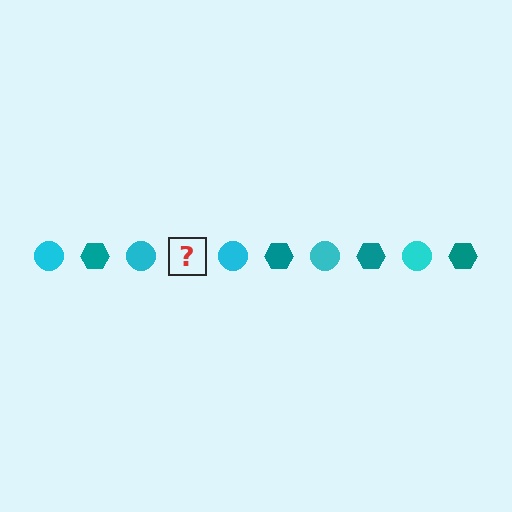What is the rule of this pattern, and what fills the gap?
The rule is that the pattern alternates between cyan circle and teal hexagon. The gap should be filled with a teal hexagon.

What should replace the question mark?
The question mark should be replaced with a teal hexagon.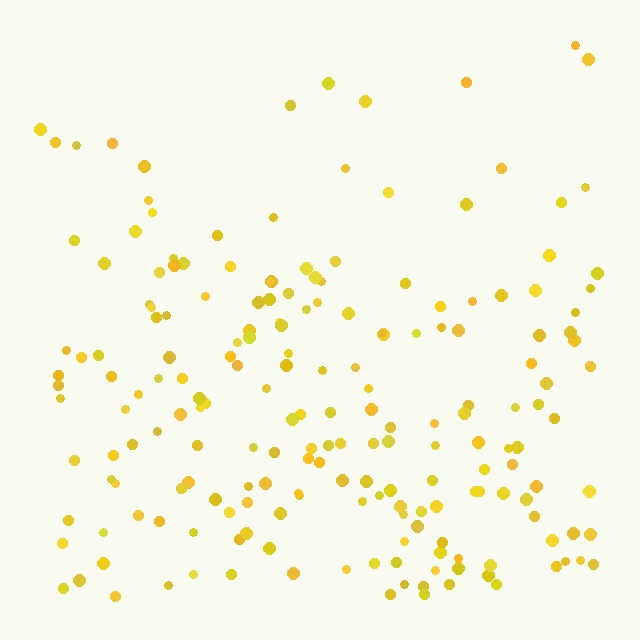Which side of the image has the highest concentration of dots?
The bottom.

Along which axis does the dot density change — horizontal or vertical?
Vertical.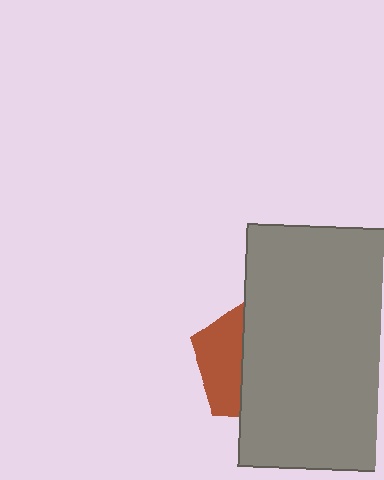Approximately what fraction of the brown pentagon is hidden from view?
Roughly 65% of the brown pentagon is hidden behind the gray rectangle.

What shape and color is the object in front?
The object in front is a gray rectangle.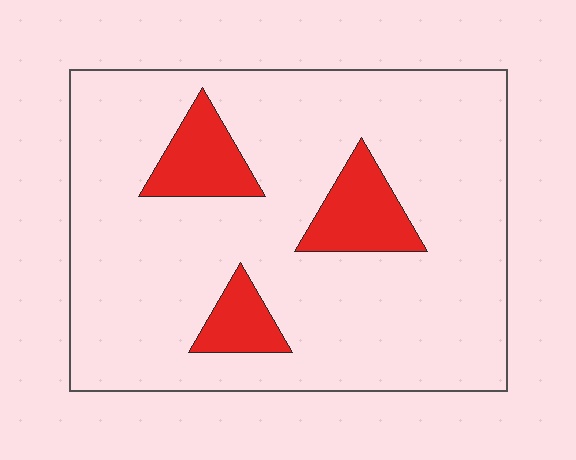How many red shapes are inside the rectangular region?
3.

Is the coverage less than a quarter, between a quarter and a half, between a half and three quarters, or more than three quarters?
Less than a quarter.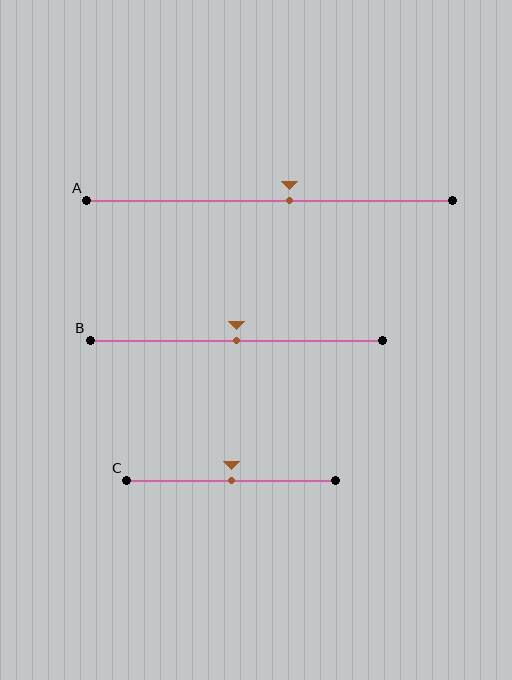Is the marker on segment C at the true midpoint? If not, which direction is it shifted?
Yes, the marker on segment C is at the true midpoint.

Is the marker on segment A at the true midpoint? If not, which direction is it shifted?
No, the marker on segment A is shifted to the right by about 5% of the segment length.